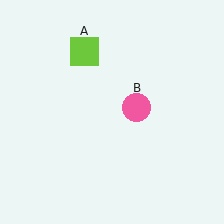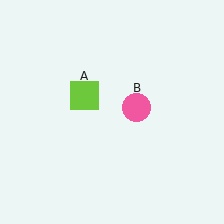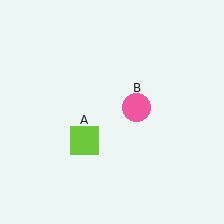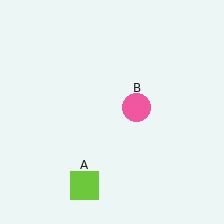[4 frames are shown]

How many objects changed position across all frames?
1 object changed position: lime square (object A).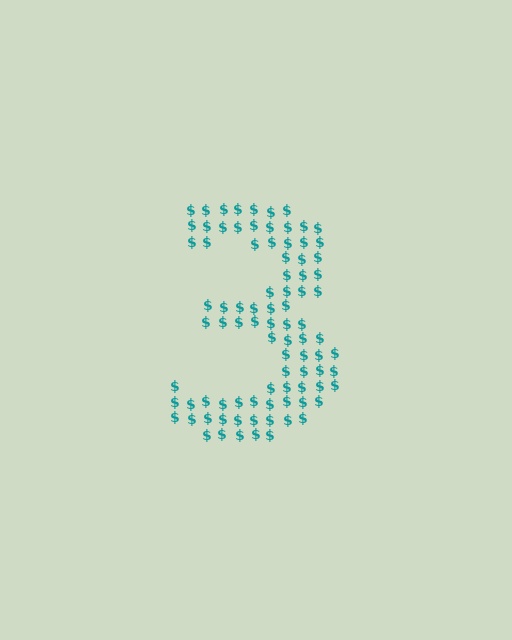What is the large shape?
The large shape is the digit 3.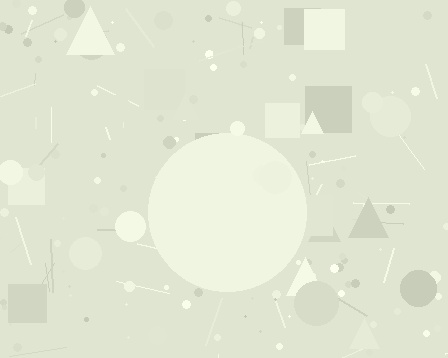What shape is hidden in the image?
A circle is hidden in the image.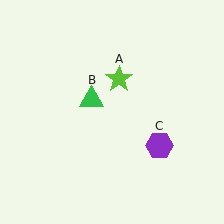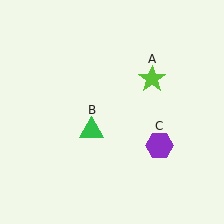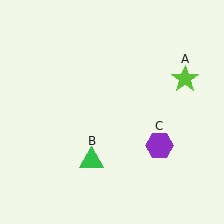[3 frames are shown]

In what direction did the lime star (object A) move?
The lime star (object A) moved right.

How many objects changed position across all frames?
2 objects changed position: lime star (object A), green triangle (object B).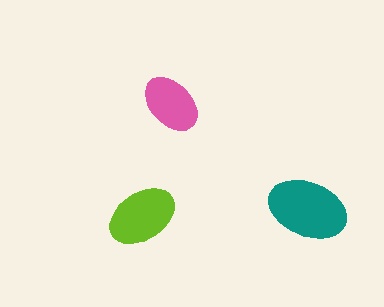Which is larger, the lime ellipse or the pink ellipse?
The lime one.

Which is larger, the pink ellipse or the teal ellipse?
The teal one.